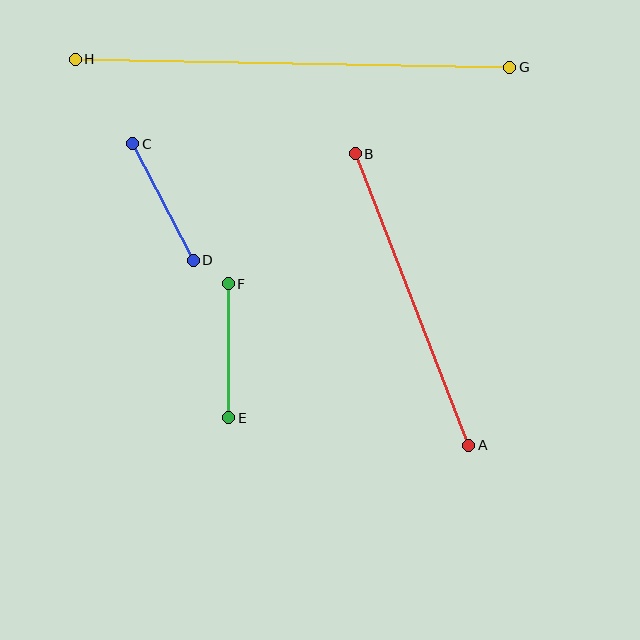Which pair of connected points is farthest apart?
Points G and H are farthest apart.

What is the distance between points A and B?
The distance is approximately 313 pixels.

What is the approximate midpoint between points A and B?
The midpoint is at approximately (412, 299) pixels.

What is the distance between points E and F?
The distance is approximately 134 pixels.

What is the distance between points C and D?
The distance is approximately 132 pixels.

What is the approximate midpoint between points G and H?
The midpoint is at approximately (292, 63) pixels.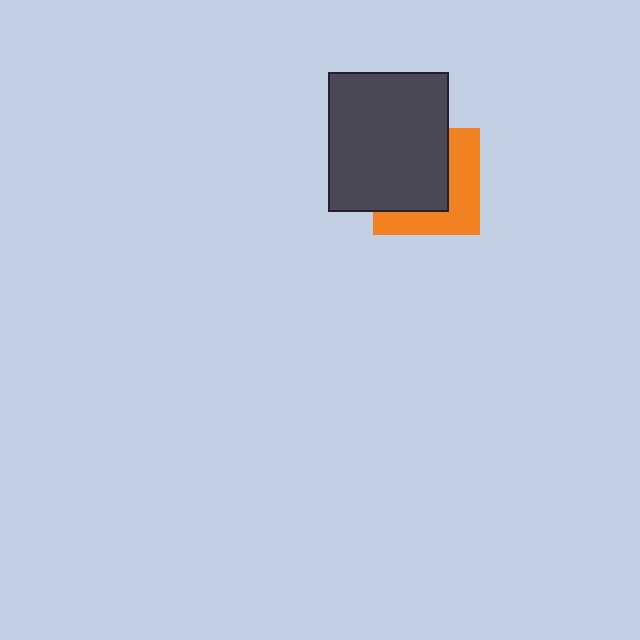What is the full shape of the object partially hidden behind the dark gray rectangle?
The partially hidden object is an orange square.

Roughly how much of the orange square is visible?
A small part of it is visible (roughly 44%).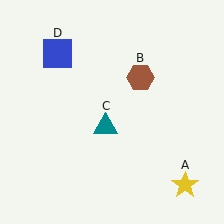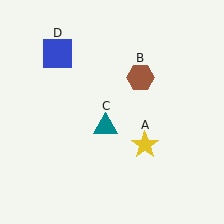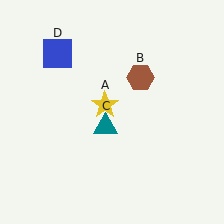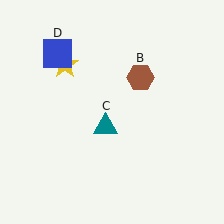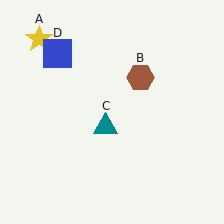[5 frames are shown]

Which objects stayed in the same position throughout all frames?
Brown hexagon (object B) and teal triangle (object C) and blue square (object D) remained stationary.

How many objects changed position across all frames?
1 object changed position: yellow star (object A).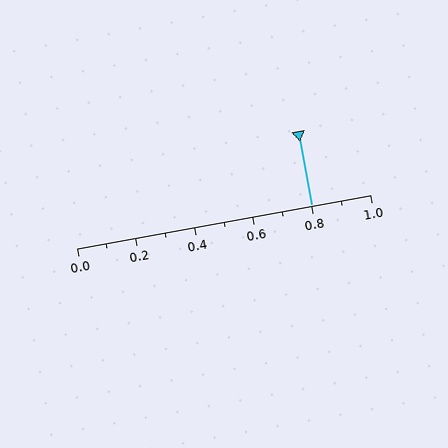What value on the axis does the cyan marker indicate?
The marker indicates approximately 0.8.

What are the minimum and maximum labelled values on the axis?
The axis runs from 0.0 to 1.0.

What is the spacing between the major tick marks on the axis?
The major ticks are spaced 0.2 apart.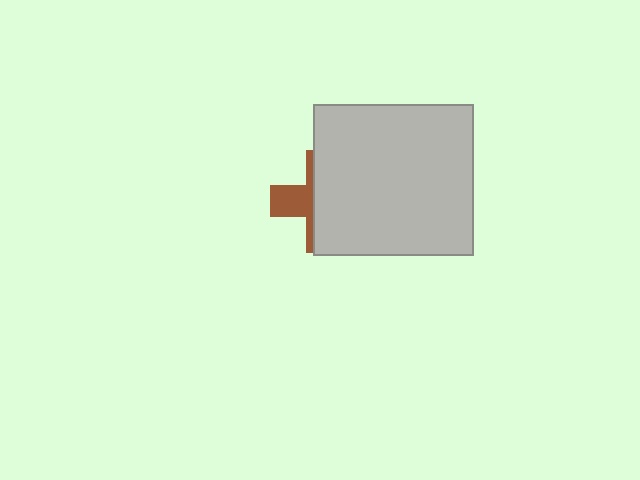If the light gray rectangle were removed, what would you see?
You would see the complete brown cross.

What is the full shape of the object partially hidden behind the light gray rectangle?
The partially hidden object is a brown cross.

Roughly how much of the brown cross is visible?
A small part of it is visible (roughly 35%).